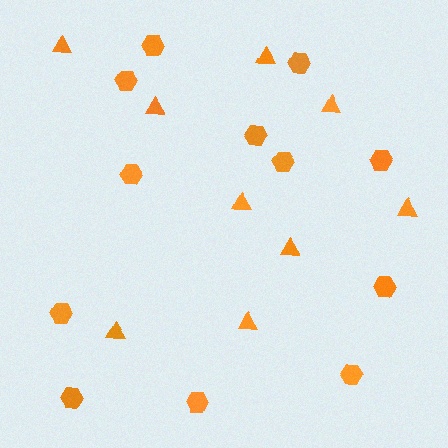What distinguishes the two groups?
There are 2 groups: one group of triangles (9) and one group of hexagons (12).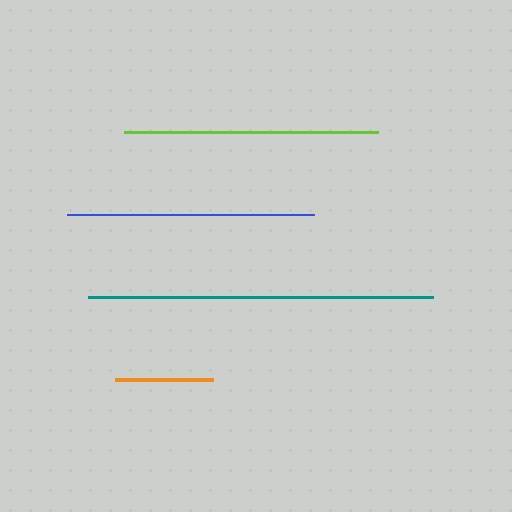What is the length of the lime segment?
The lime segment is approximately 254 pixels long.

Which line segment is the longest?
The teal line is the longest at approximately 345 pixels.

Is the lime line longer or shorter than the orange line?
The lime line is longer than the orange line.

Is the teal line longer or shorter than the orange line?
The teal line is longer than the orange line.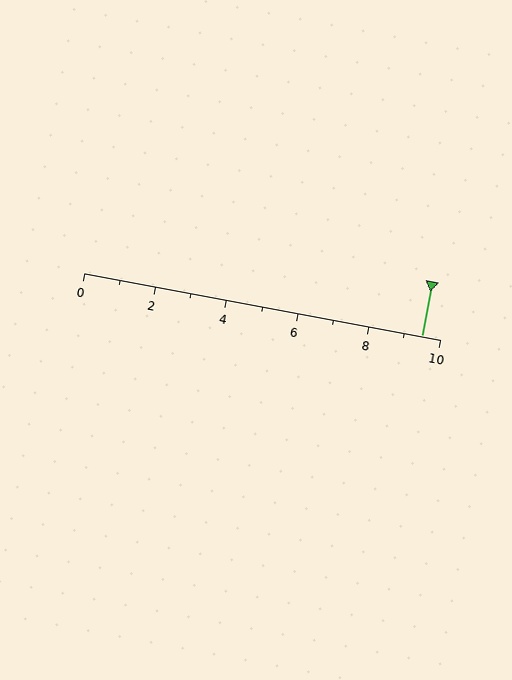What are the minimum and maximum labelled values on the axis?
The axis runs from 0 to 10.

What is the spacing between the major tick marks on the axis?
The major ticks are spaced 2 apart.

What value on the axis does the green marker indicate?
The marker indicates approximately 9.5.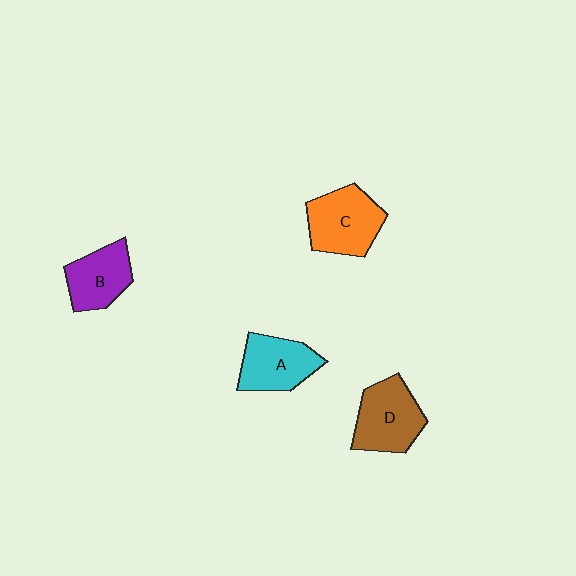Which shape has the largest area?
Shape C (orange).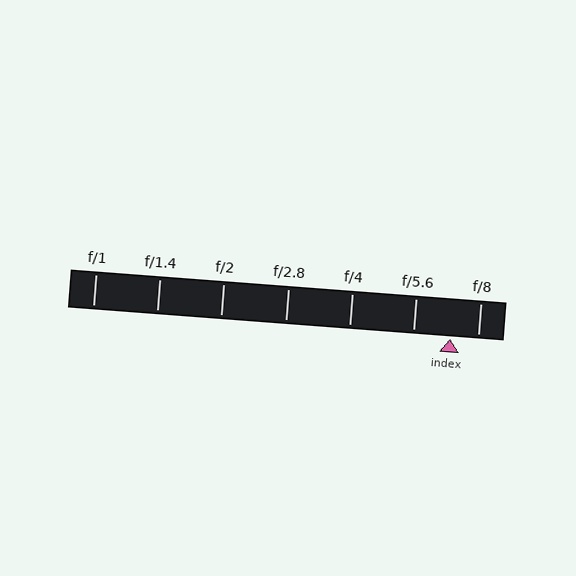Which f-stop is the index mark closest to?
The index mark is closest to f/8.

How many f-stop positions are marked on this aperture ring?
There are 7 f-stop positions marked.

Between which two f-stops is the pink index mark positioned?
The index mark is between f/5.6 and f/8.